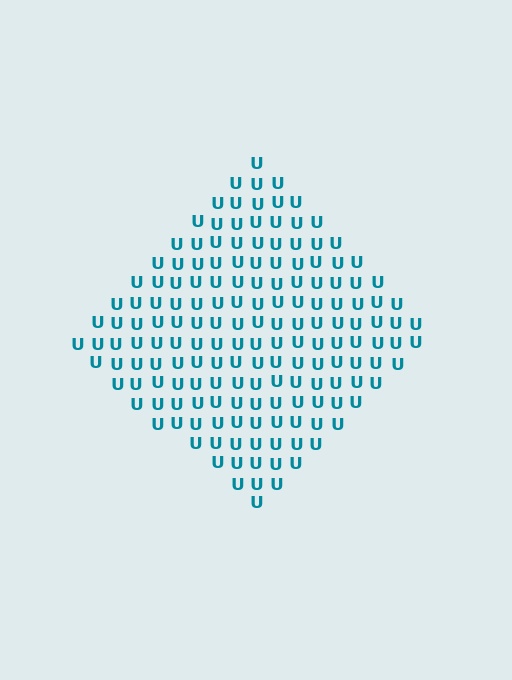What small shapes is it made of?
It is made of small letter U's.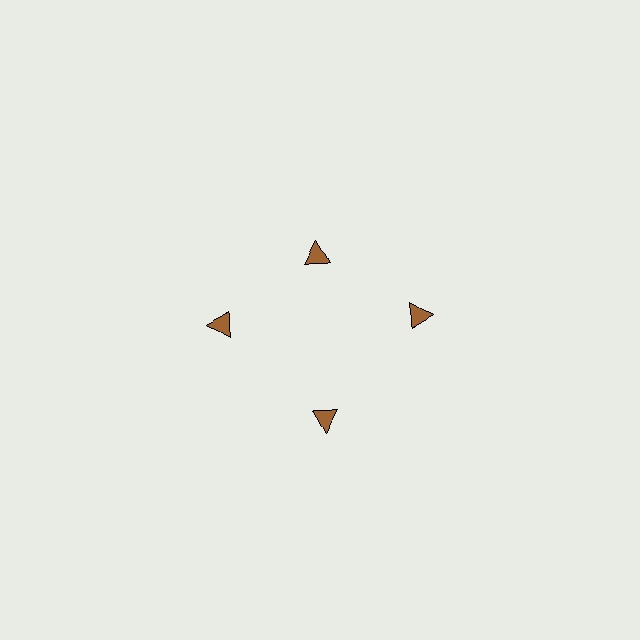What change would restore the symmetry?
The symmetry would be restored by moving it outward, back onto the ring so that all 4 triangles sit at equal angles and equal distance from the center.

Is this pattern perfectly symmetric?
No. The 4 brown triangles are arranged in a ring, but one element near the 12 o'clock position is pulled inward toward the center, breaking the 4-fold rotational symmetry.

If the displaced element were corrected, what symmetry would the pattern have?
It would have 4-fold rotational symmetry — the pattern would map onto itself every 90 degrees.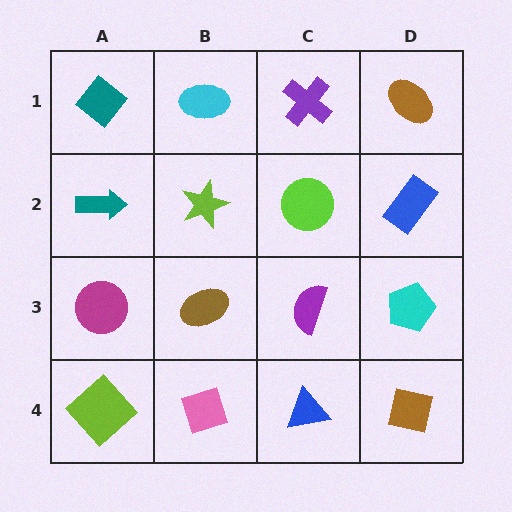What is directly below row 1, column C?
A lime circle.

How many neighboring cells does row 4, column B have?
3.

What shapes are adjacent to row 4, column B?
A brown ellipse (row 3, column B), a lime diamond (row 4, column A), a blue triangle (row 4, column C).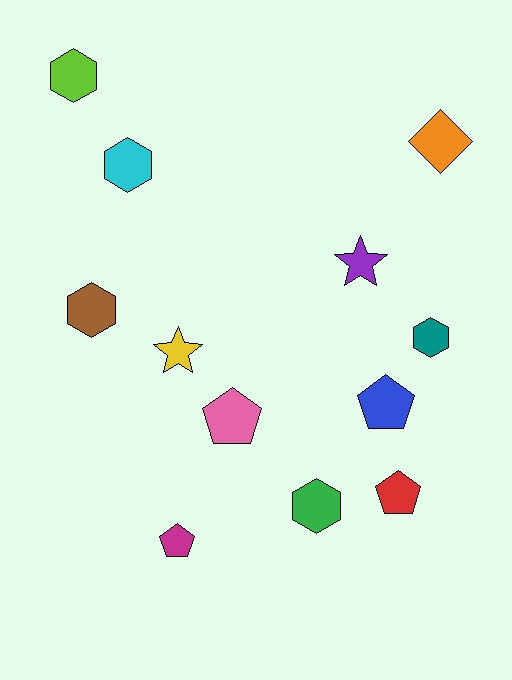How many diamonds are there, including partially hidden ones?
There is 1 diamond.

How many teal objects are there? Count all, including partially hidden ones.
There is 1 teal object.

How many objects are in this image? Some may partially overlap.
There are 12 objects.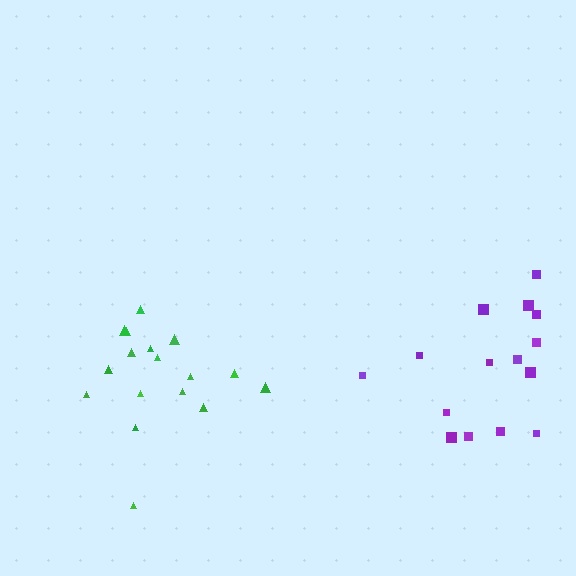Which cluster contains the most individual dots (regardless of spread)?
Green (17).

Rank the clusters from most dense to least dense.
green, purple.